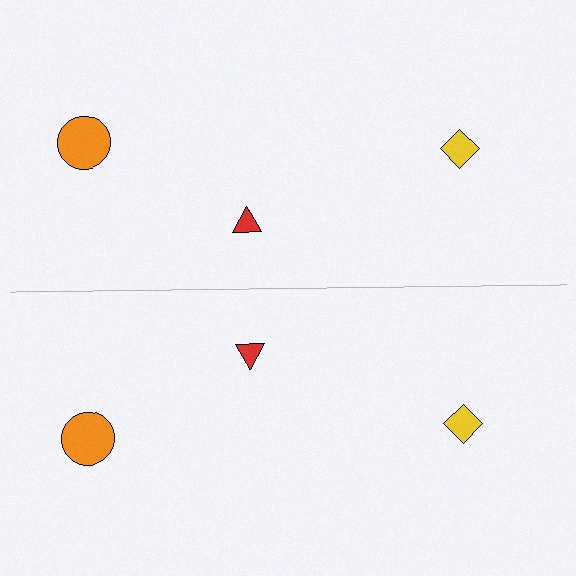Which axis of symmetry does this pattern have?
The pattern has a horizontal axis of symmetry running through the center of the image.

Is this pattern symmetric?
Yes, this pattern has bilateral (reflection) symmetry.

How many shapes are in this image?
There are 6 shapes in this image.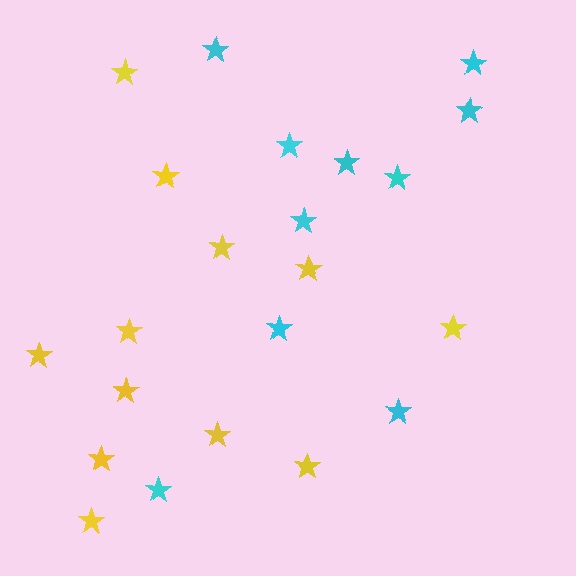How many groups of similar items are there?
There are 2 groups: one group of cyan stars (10) and one group of yellow stars (12).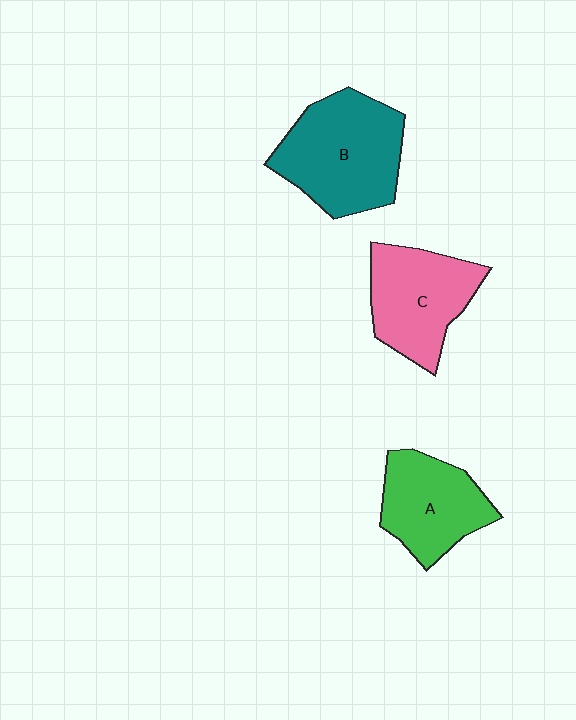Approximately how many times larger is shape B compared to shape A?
Approximately 1.4 times.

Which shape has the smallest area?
Shape A (green).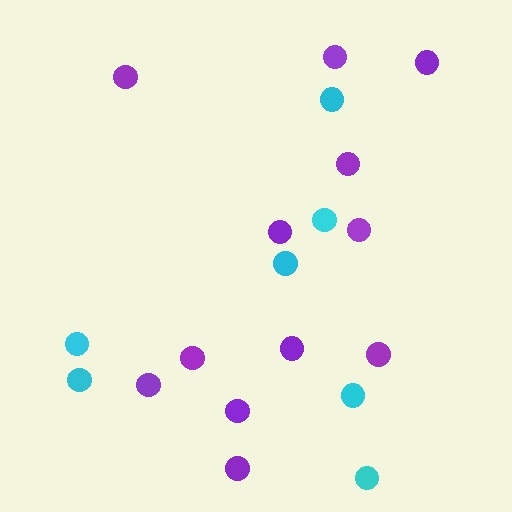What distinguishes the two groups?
There are 2 groups: one group of cyan circles (7) and one group of purple circles (12).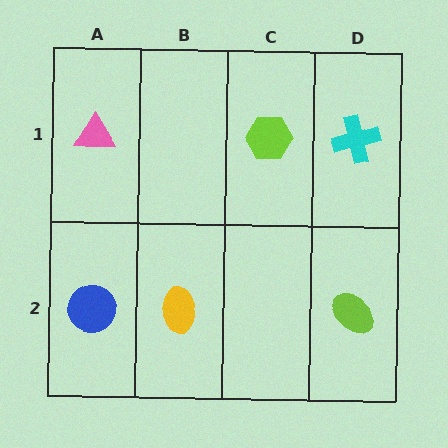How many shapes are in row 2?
3 shapes.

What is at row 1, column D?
A cyan cross.